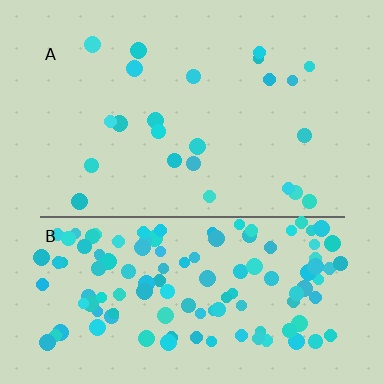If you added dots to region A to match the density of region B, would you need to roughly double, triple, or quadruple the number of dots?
Approximately quadruple.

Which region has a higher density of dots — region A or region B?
B (the bottom).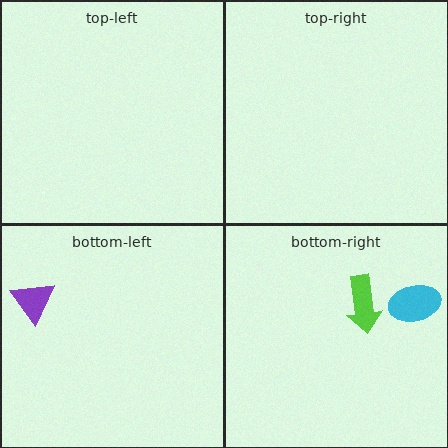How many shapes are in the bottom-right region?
2.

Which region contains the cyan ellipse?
The bottom-right region.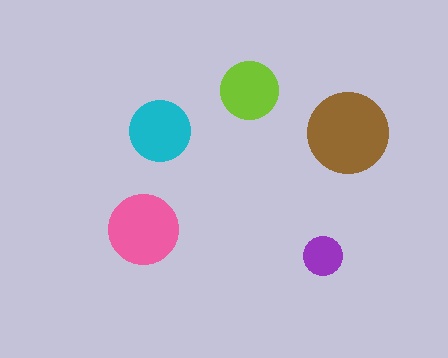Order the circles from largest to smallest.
the brown one, the pink one, the cyan one, the lime one, the purple one.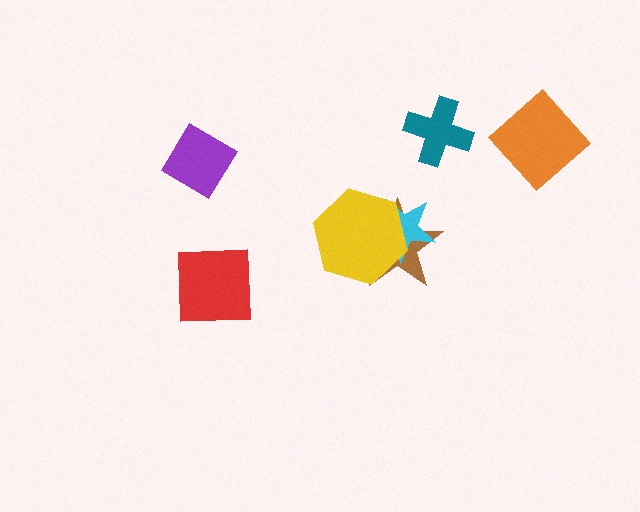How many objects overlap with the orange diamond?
0 objects overlap with the orange diamond.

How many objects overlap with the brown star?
2 objects overlap with the brown star.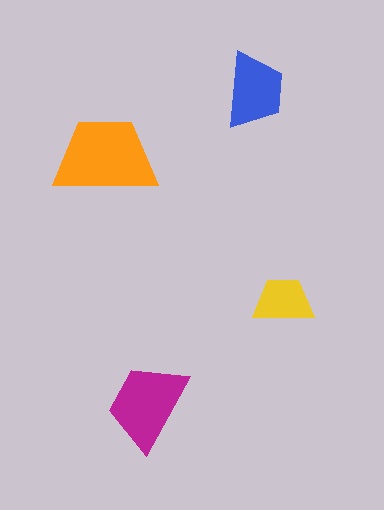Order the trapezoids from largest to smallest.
the orange one, the magenta one, the blue one, the yellow one.